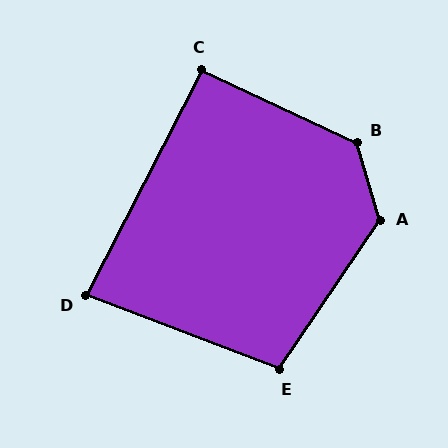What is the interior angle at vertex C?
Approximately 92 degrees (approximately right).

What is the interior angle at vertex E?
Approximately 103 degrees (obtuse).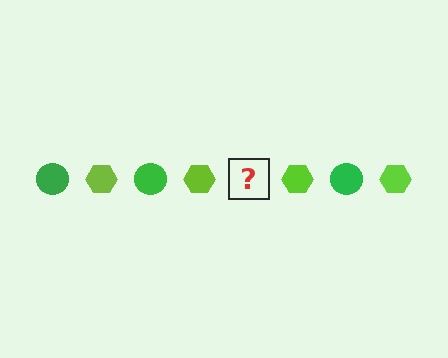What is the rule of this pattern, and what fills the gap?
The rule is that the pattern alternates between green circle and lime hexagon. The gap should be filled with a green circle.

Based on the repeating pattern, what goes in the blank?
The blank should be a green circle.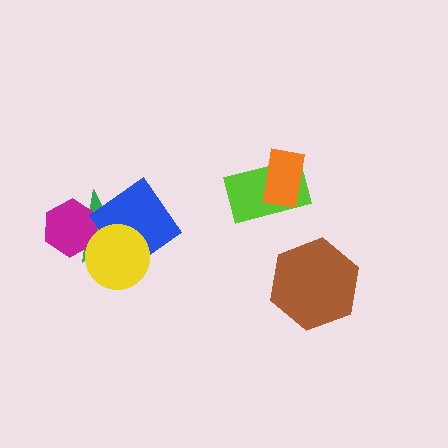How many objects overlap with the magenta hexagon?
2 objects overlap with the magenta hexagon.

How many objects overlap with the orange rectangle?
1 object overlaps with the orange rectangle.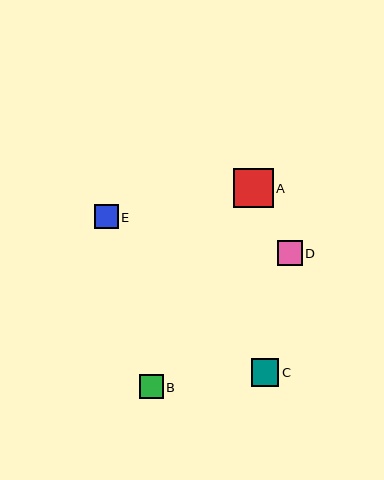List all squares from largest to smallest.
From largest to smallest: A, C, D, B, E.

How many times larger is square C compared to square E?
Square C is approximately 1.2 times the size of square E.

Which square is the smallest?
Square E is the smallest with a size of approximately 23 pixels.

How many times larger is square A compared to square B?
Square A is approximately 1.7 times the size of square B.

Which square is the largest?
Square A is the largest with a size of approximately 39 pixels.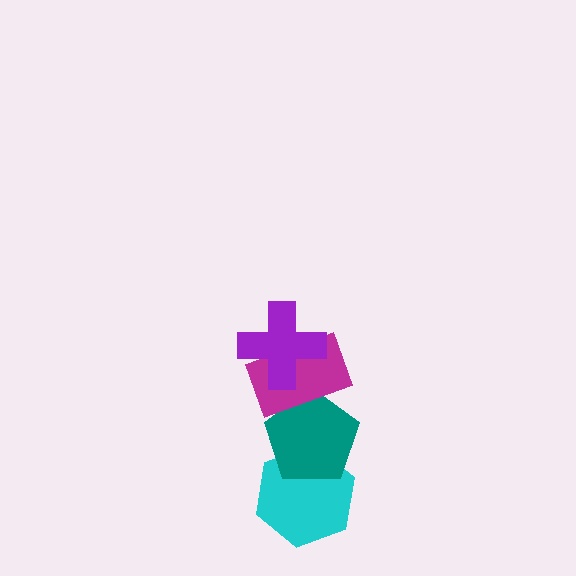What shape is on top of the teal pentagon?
The magenta rectangle is on top of the teal pentagon.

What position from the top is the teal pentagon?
The teal pentagon is 3rd from the top.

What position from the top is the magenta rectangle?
The magenta rectangle is 2nd from the top.